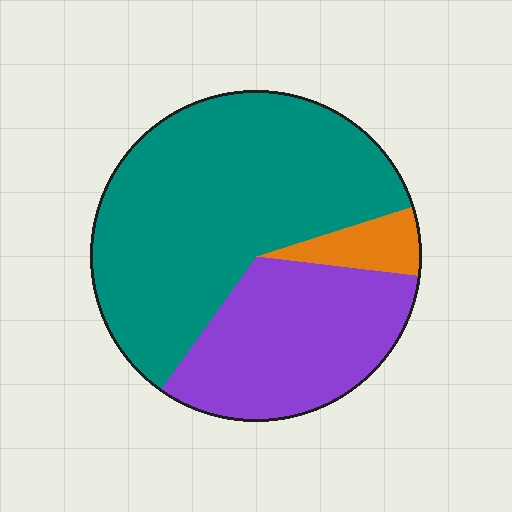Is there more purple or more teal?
Teal.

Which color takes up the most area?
Teal, at roughly 60%.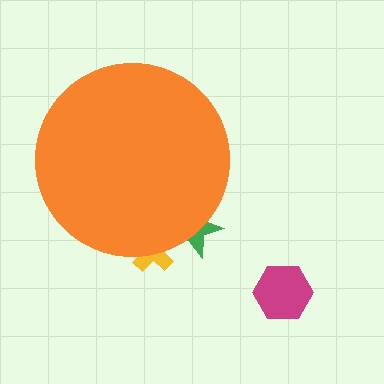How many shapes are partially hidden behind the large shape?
2 shapes are partially hidden.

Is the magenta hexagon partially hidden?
No, the magenta hexagon is fully visible.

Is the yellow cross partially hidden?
Yes, the yellow cross is partially hidden behind the orange circle.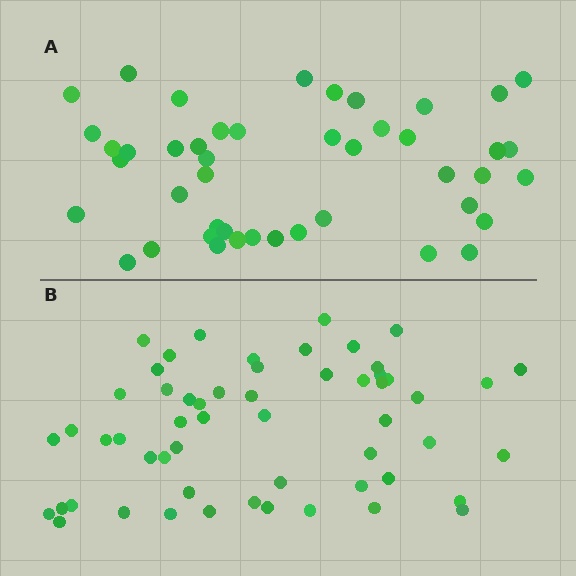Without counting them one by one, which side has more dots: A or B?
Region B (the bottom region) has more dots.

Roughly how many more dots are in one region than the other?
Region B has roughly 12 or so more dots than region A.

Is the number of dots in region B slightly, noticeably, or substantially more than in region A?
Region B has only slightly more — the two regions are fairly close. The ratio is roughly 1.2 to 1.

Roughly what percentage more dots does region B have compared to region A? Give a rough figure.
About 25% more.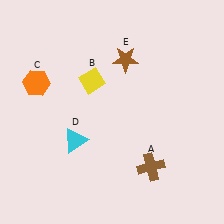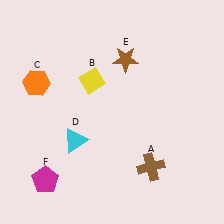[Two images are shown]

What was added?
A magenta pentagon (F) was added in Image 2.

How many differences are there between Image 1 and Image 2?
There is 1 difference between the two images.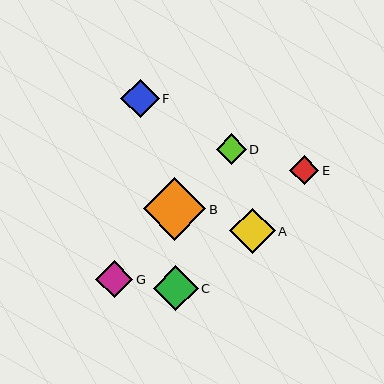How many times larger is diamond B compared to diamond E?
Diamond B is approximately 2.2 times the size of diamond E.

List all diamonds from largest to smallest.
From largest to smallest: B, A, C, F, G, D, E.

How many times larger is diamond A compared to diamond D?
Diamond A is approximately 1.5 times the size of diamond D.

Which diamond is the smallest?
Diamond E is the smallest with a size of approximately 29 pixels.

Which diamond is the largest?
Diamond B is the largest with a size of approximately 62 pixels.